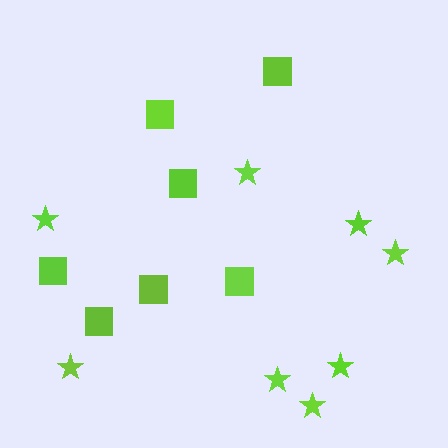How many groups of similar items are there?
There are 2 groups: one group of stars (8) and one group of squares (7).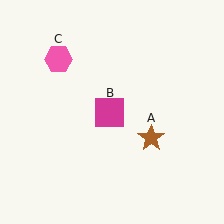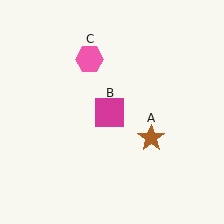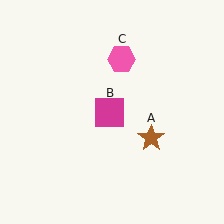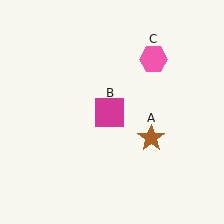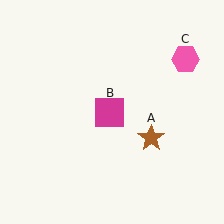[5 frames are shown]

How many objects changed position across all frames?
1 object changed position: pink hexagon (object C).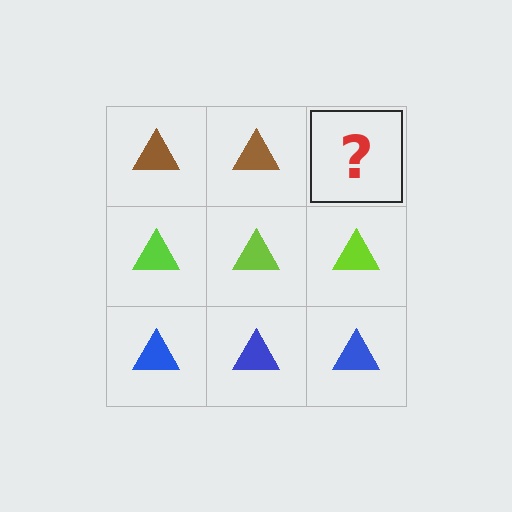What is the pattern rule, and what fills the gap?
The rule is that each row has a consistent color. The gap should be filled with a brown triangle.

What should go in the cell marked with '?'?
The missing cell should contain a brown triangle.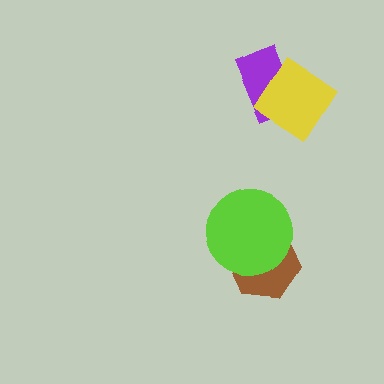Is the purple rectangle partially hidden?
Yes, it is partially covered by another shape.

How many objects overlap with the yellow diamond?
1 object overlaps with the yellow diamond.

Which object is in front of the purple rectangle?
The yellow diamond is in front of the purple rectangle.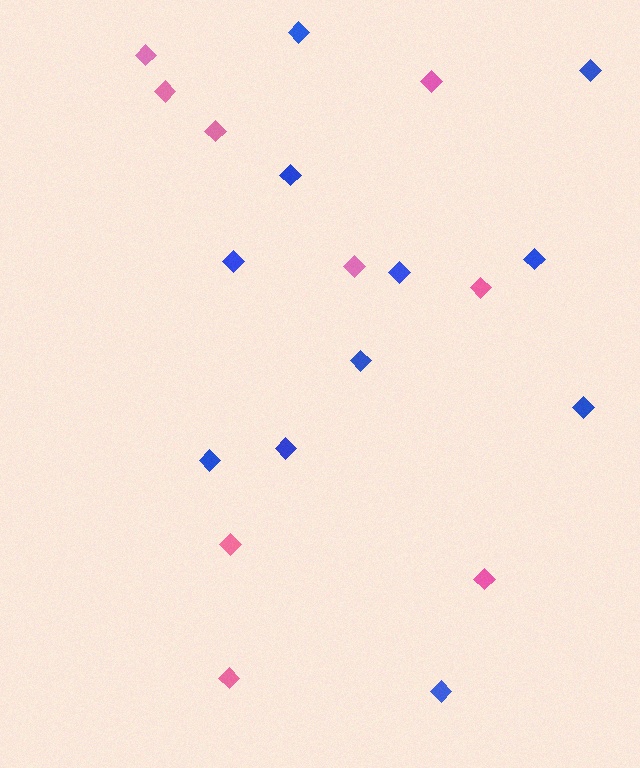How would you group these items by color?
There are 2 groups: one group of pink diamonds (9) and one group of blue diamonds (11).